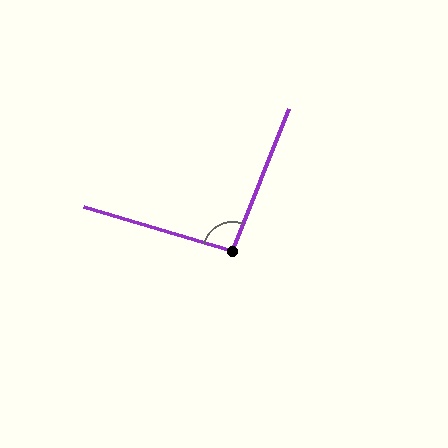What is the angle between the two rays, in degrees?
Approximately 95 degrees.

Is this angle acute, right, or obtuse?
It is obtuse.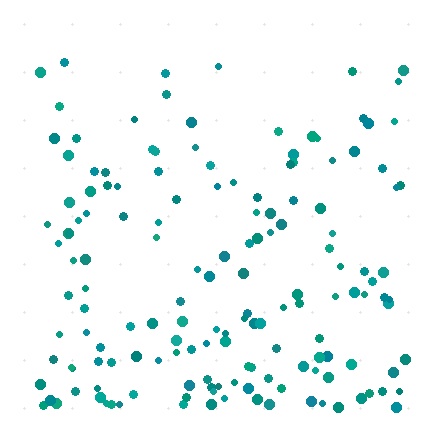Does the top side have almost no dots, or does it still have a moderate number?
Still a moderate number, just noticeably fewer than the bottom.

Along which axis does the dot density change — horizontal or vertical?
Vertical.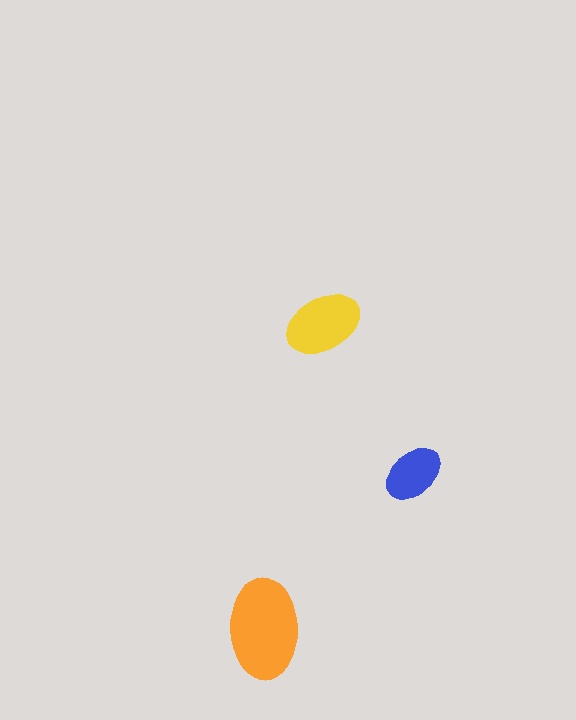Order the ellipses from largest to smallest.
the orange one, the yellow one, the blue one.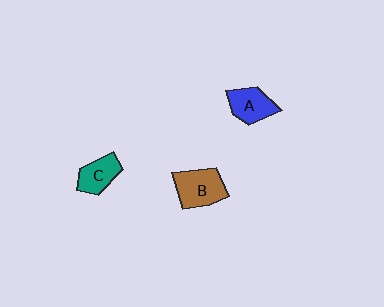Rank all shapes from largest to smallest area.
From largest to smallest: B (brown), A (blue), C (teal).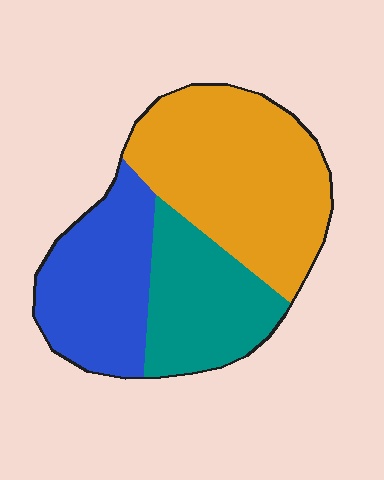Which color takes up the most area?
Orange, at roughly 45%.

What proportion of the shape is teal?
Teal takes up between a sixth and a third of the shape.